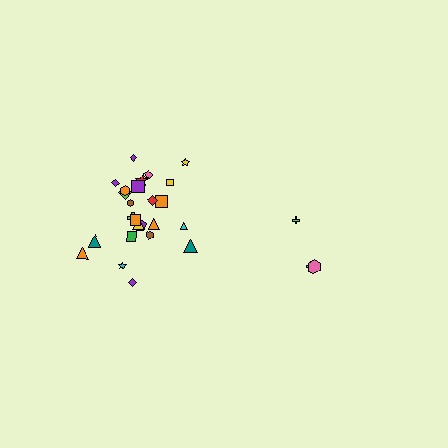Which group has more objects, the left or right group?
The left group.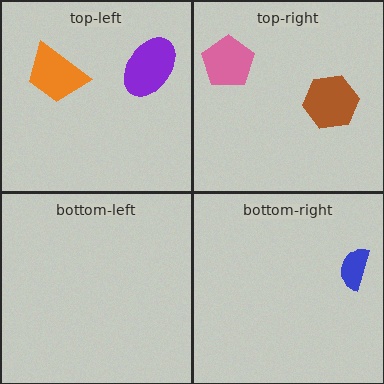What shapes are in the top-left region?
The purple ellipse, the orange trapezoid.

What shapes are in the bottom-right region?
The blue semicircle.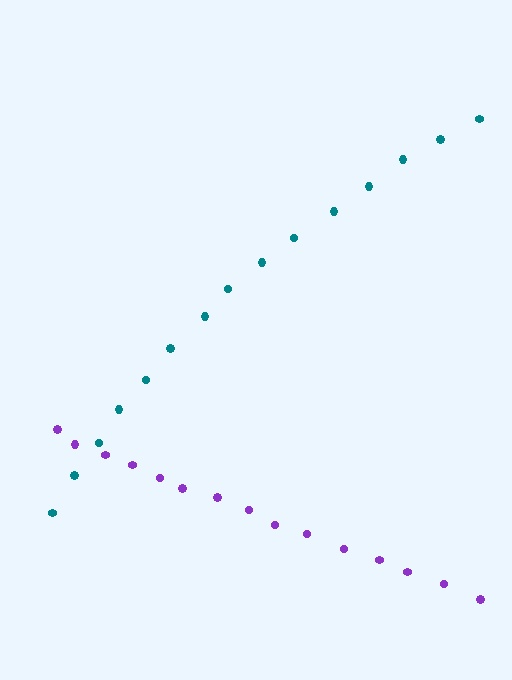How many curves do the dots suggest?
There are 2 distinct paths.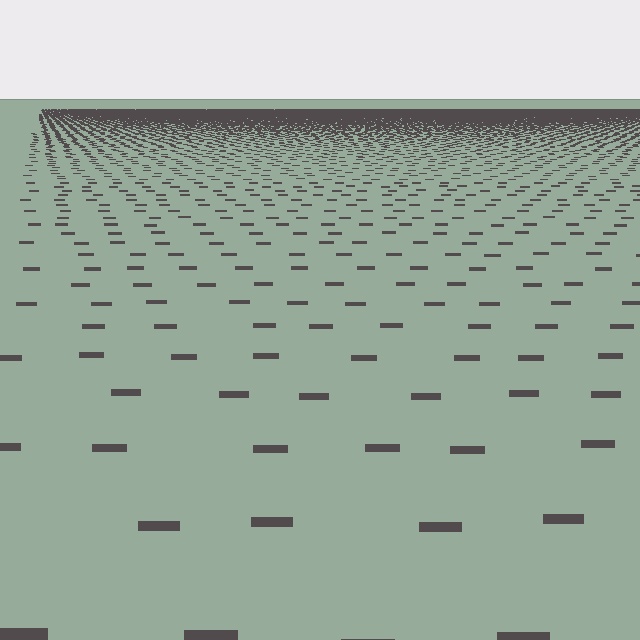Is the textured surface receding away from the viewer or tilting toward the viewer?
The surface is receding away from the viewer. Texture elements get smaller and denser toward the top.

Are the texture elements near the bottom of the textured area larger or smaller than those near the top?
Larger. Near the bottom, elements are closer to the viewer and appear at a bigger on-screen size.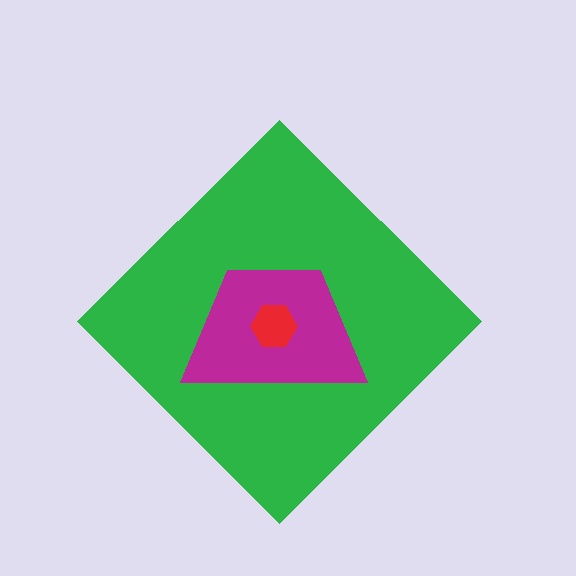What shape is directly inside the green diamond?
The magenta trapezoid.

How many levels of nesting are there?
3.